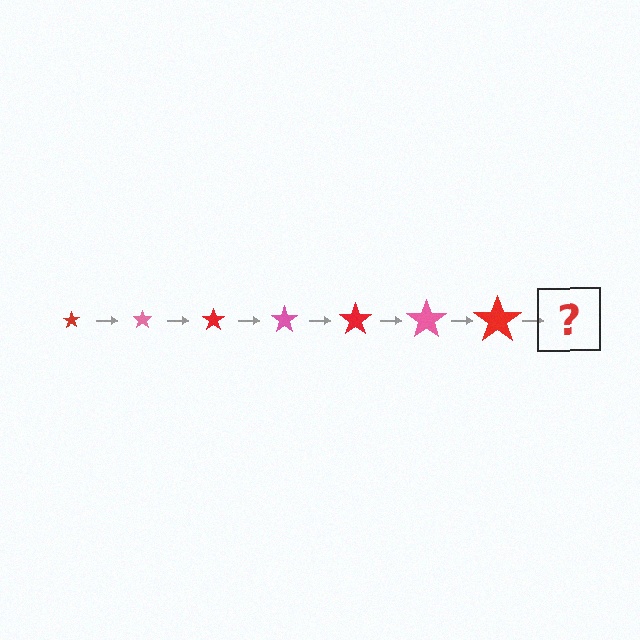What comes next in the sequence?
The next element should be a pink star, larger than the previous one.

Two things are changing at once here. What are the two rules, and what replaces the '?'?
The two rules are that the star grows larger each step and the color cycles through red and pink. The '?' should be a pink star, larger than the previous one.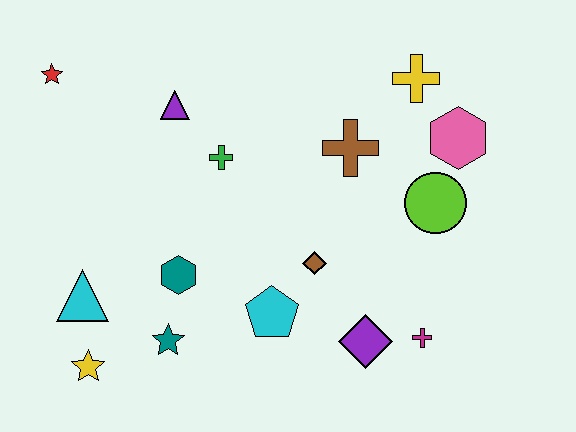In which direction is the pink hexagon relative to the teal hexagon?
The pink hexagon is to the right of the teal hexagon.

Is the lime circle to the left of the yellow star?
No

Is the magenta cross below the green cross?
Yes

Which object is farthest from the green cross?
The magenta cross is farthest from the green cross.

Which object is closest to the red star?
The purple triangle is closest to the red star.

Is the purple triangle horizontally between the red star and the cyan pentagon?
Yes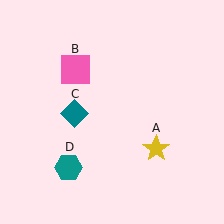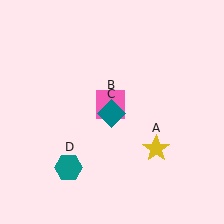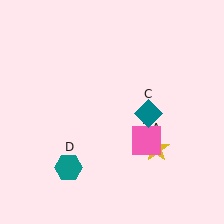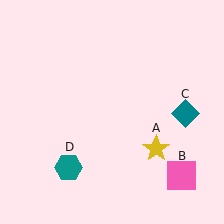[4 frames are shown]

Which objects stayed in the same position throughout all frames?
Yellow star (object A) and teal hexagon (object D) remained stationary.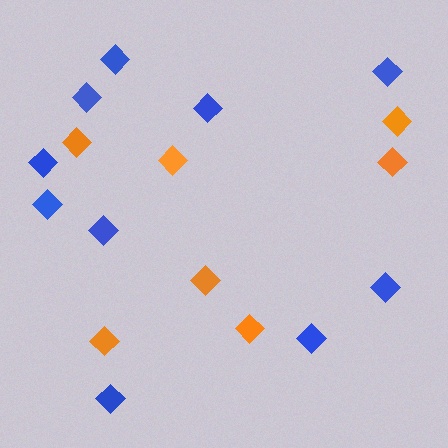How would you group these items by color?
There are 2 groups: one group of orange diamonds (7) and one group of blue diamonds (10).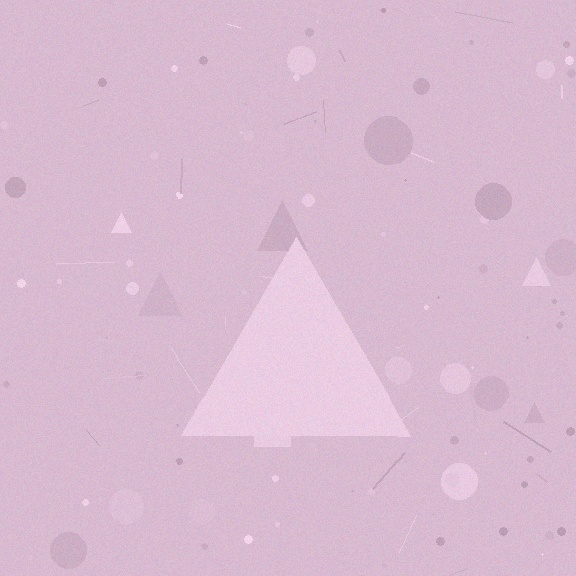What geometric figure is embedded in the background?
A triangle is embedded in the background.